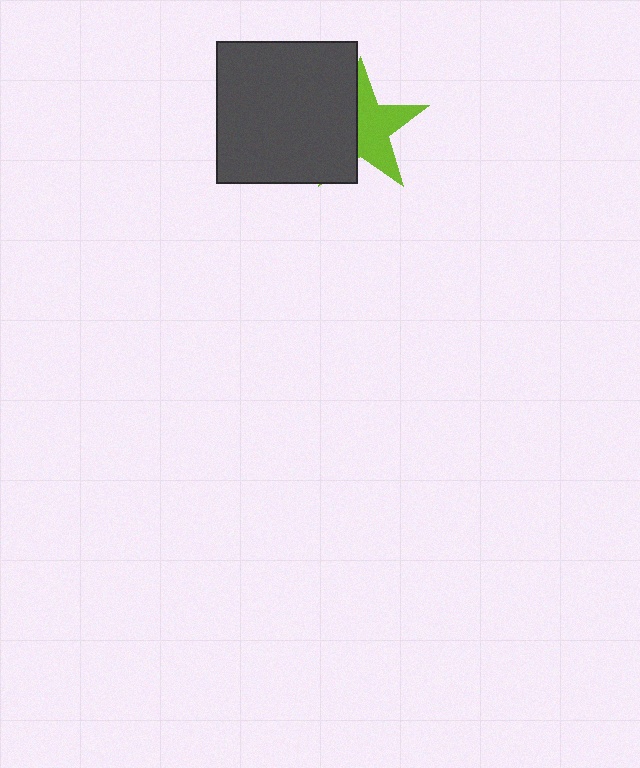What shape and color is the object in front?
The object in front is a dark gray square.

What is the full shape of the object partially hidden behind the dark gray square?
The partially hidden object is a lime star.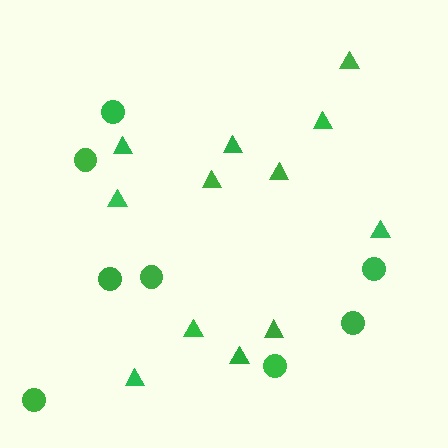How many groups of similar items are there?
There are 2 groups: one group of triangles (12) and one group of circles (8).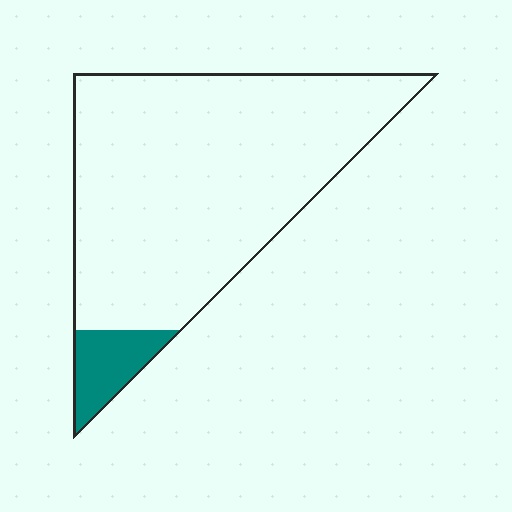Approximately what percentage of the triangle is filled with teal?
Approximately 10%.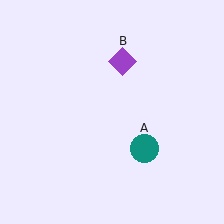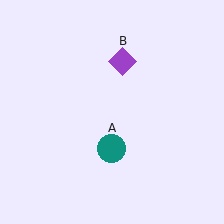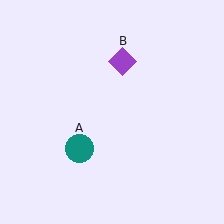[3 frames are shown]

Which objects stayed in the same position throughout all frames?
Purple diamond (object B) remained stationary.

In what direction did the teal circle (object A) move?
The teal circle (object A) moved left.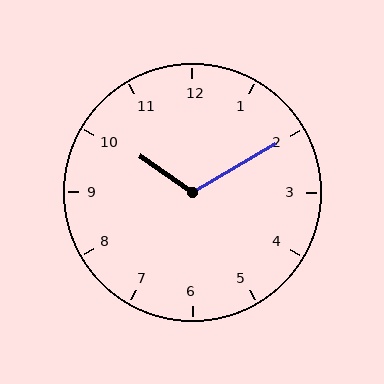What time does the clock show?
10:10.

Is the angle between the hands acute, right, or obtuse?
It is obtuse.